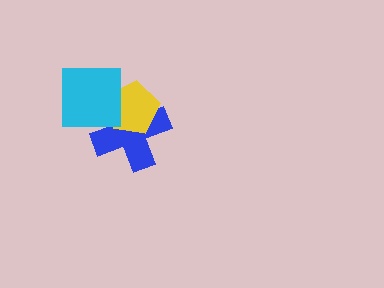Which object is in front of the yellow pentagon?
The cyan square is in front of the yellow pentagon.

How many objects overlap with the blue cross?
2 objects overlap with the blue cross.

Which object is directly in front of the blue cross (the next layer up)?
The yellow pentagon is directly in front of the blue cross.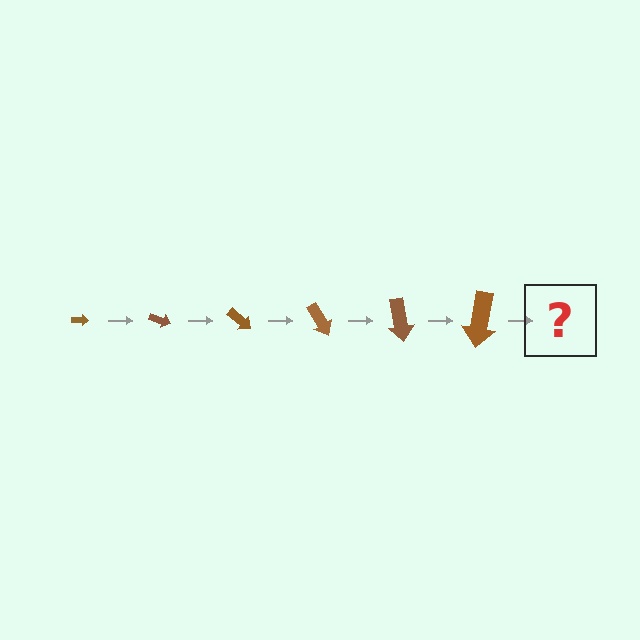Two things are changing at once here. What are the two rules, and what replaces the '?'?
The two rules are that the arrow grows larger each step and it rotates 20 degrees each step. The '?' should be an arrow, larger than the previous one and rotated 120 degrees from the start.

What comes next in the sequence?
The next element should be an arrow, larger than the previous one and rotated 120 degrees from the start.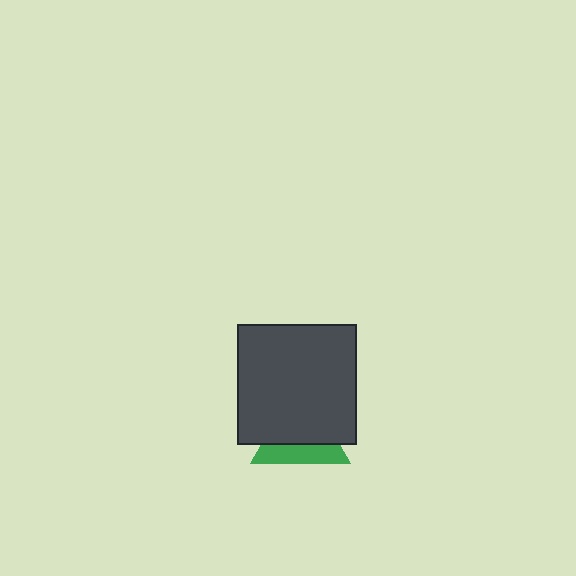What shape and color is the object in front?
The object in front is a dark gray square.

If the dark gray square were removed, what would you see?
You would see the complete green triangle.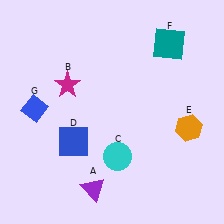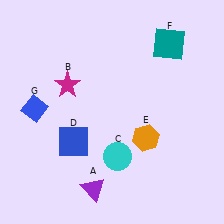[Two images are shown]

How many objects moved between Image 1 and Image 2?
1 object moved between the two images.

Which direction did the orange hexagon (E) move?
The orange hexagon (E) moved left.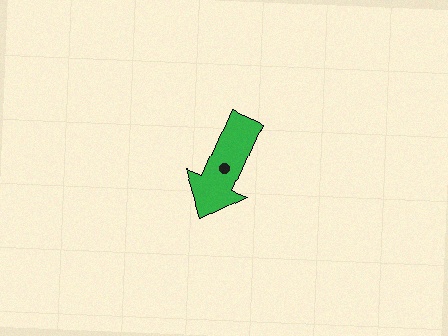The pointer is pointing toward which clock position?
Roughly 7 o'clock.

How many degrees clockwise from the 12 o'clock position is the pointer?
Approximately 203 degrees.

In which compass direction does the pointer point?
Southwest.